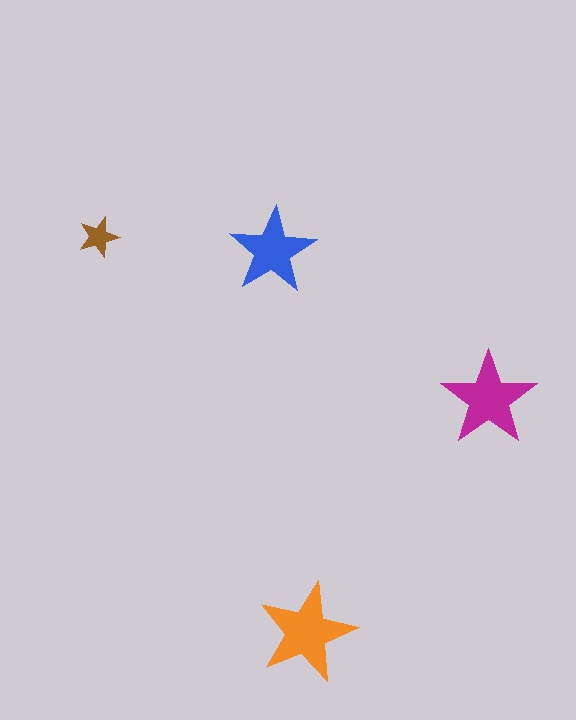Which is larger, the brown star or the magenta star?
The magenta one.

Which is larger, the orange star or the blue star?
The orange one.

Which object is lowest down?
The orange star is bottommost.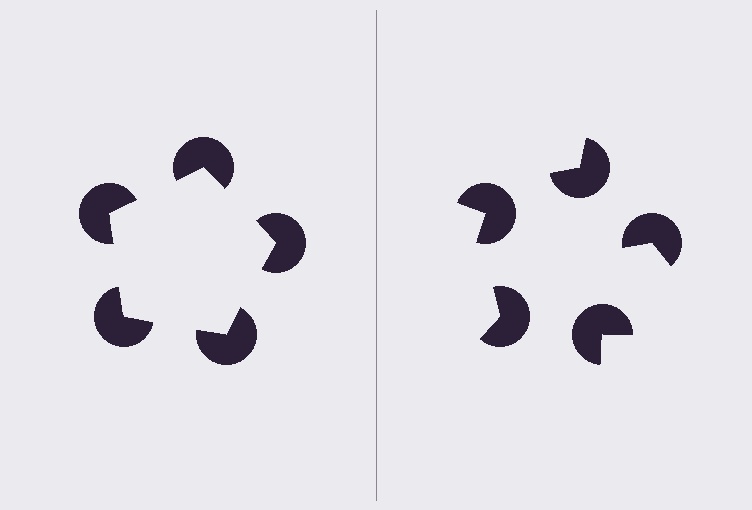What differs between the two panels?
The pac-man discs are positioned identically on both sides; only the wedge orientations differ. On the left they align to a pentagon; on the right they are misaligned.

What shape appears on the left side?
An illusory pentagon.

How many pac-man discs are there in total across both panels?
10 — 5 on each side.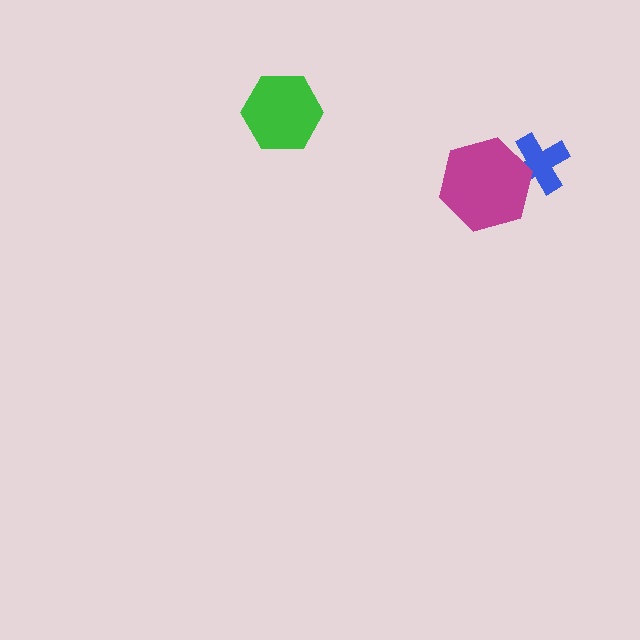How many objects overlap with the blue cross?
1 object overlaps with the blue cross.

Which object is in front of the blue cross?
The magenta hexagon is in front of the blue cross.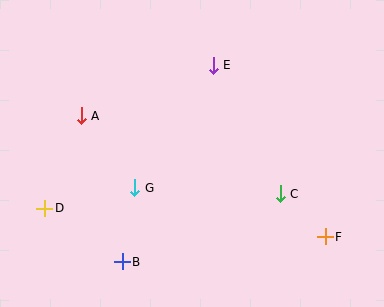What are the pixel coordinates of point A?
Point A is at (81, 116).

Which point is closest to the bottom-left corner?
Point D is closest to the bottom-left corner.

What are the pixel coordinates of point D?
Point D is at (45, 208).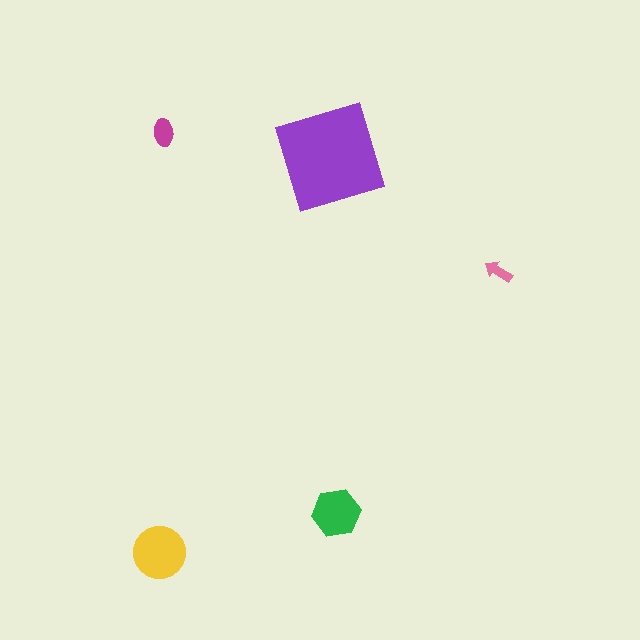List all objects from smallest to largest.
The pink arrow, the magenta ellipse, the green hexagon, the yellow circle, the purple diamond.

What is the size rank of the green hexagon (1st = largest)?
3rd.